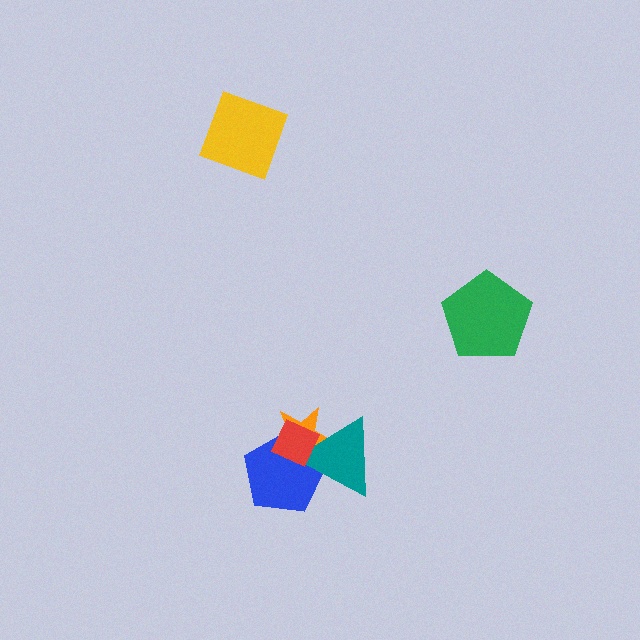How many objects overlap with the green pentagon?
0 objects overlap with the green pentagon.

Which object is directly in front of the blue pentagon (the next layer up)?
The teal triangle is directly in front of the blue pentagon.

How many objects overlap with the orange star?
3 objects overlap with the orange star.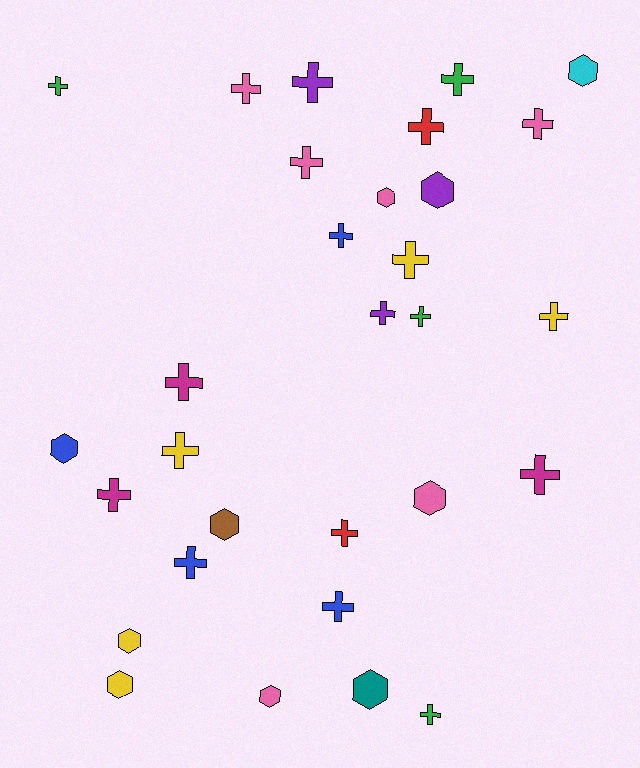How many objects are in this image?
There are 30 objects.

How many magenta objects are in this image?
There are 3 magenta objects.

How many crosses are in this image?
There are 20 crosses.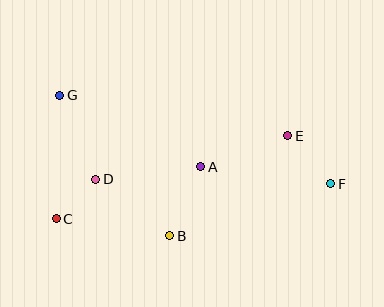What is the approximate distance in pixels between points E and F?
The distance between E and F is approximately 64 pixels.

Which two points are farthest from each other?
Points F and G are farthest from each other.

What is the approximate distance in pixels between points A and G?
The distance between A and G is approximately 158 pixels.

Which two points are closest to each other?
Points C and D are closest to each other.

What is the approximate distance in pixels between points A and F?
The distance between A and F is approximately 131 pixels.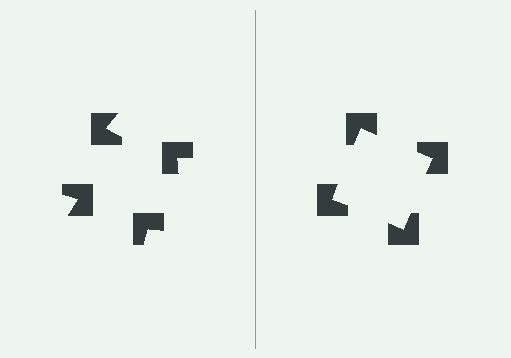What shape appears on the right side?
An illusory square.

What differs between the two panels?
The notched squares are positioned identically on both sides; only the wedge orientations differ. On the right they align to a square; on the left they are misaligned.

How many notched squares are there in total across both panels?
8 — 4 on each side.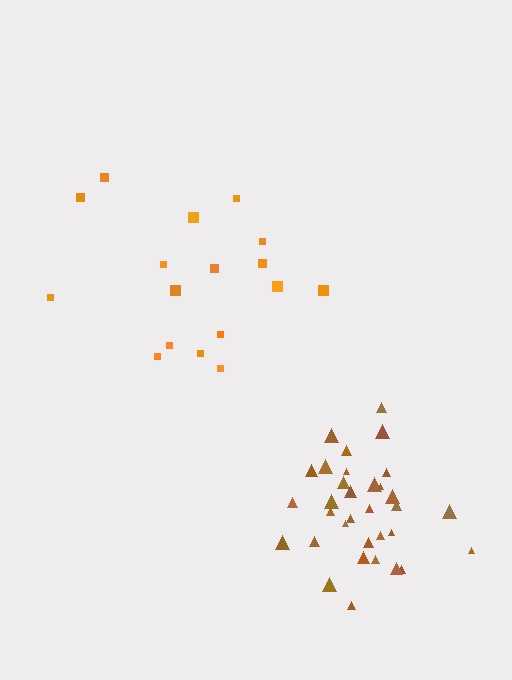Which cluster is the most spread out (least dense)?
Orange.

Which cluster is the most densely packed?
Brown.